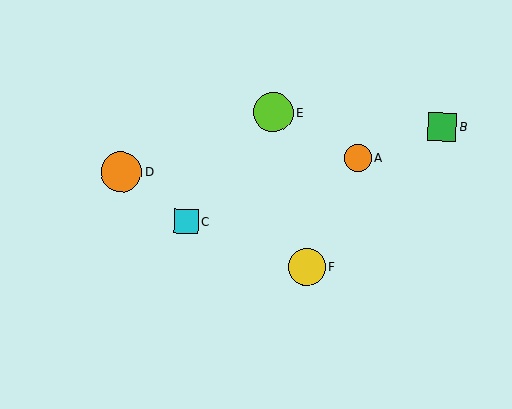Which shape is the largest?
The orange circle (labeled D) is the largest.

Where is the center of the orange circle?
The center of the orange circle is at (121, 172).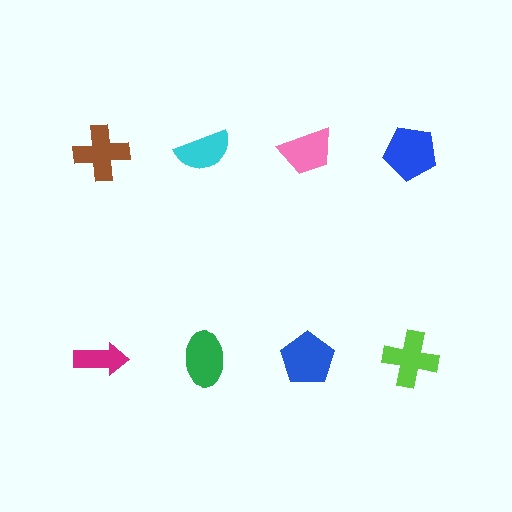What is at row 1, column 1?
A brown cross.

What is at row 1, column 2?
A cyan semicircle.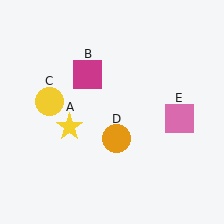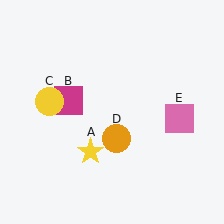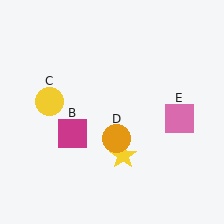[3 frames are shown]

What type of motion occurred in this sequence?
The yellow star (object A), magenta square (object B) rotated counterclockwise around the center of the scene.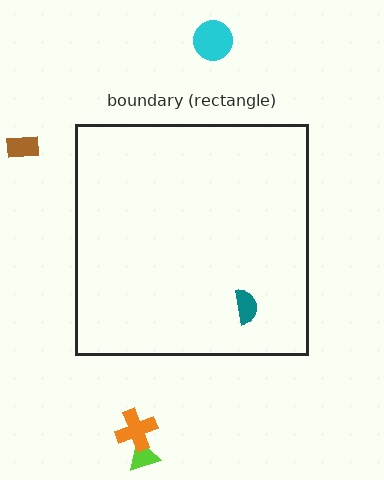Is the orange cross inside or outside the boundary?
Outside.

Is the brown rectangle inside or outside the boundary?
Outside.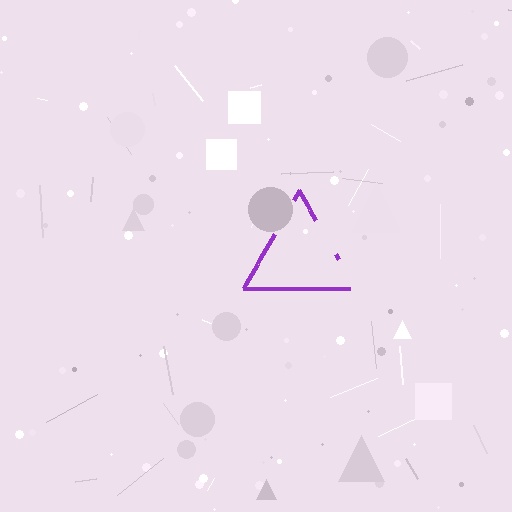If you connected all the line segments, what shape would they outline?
They would outline a triangle.